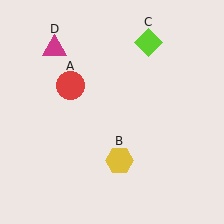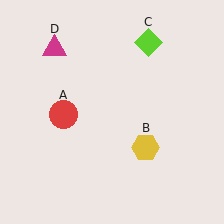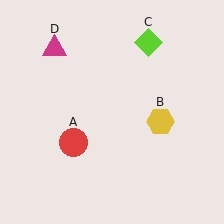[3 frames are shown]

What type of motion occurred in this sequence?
The red circle (object A), yellow hexagon (object B) rotated counterclockwise around the center of the scene.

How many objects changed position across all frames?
2 objects changed position: red circle (object A), yellow hexagon (object B).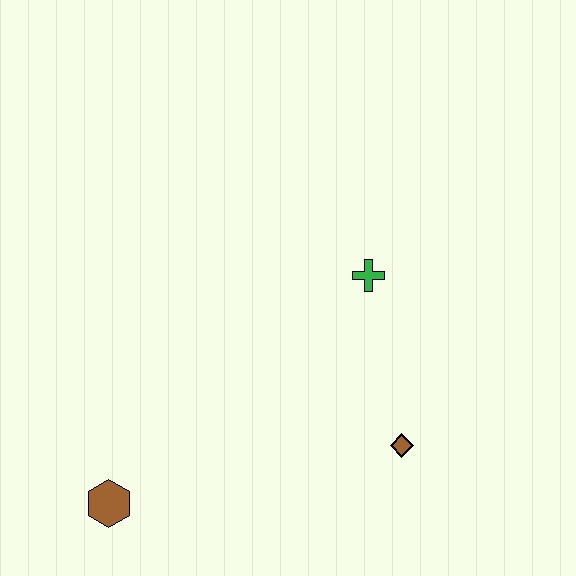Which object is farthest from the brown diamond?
The brown hexagon is farthest from the brown diamond.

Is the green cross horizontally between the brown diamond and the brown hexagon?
Yes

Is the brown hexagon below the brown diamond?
Yes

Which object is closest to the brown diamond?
The green cross is closest to the brown diamond.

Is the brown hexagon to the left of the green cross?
Yes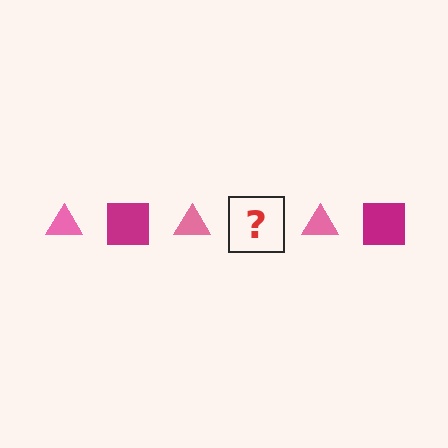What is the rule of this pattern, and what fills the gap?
The rule is that the pattern alternates between pink triangle and magenta square. The gap should be filled with a magenta square.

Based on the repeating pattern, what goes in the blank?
The blank should be a magenta square.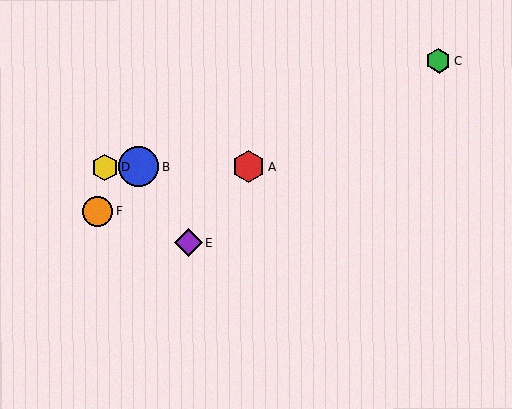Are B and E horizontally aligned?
No, B is at y≈167 and E is at y≈243.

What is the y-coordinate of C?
Object C is at y≈61.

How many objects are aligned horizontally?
3 objects (A, B, D) are aligned horizontally.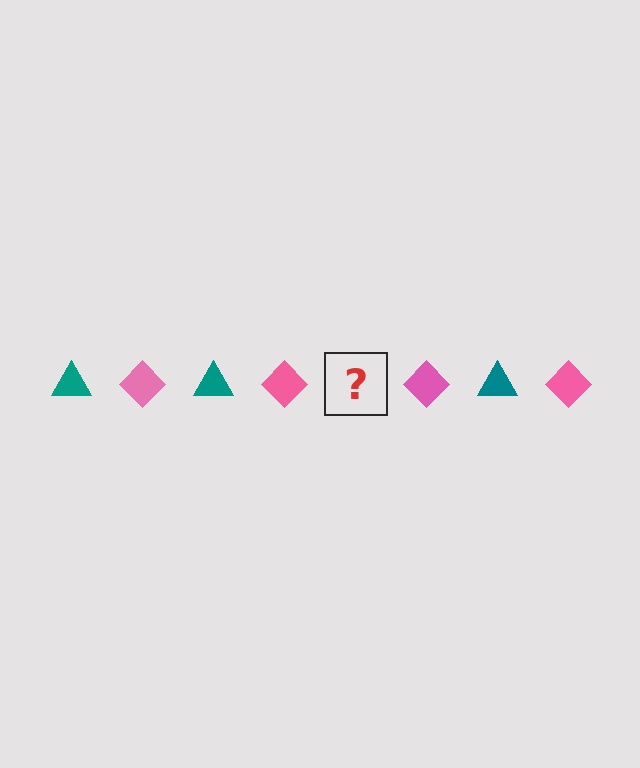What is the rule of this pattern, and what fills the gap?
The rule is that the pattern alternates between teal triangle and pink diamond. The gap should be filled with a teal triangle.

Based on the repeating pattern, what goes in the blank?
The blank should be a teal triangle.